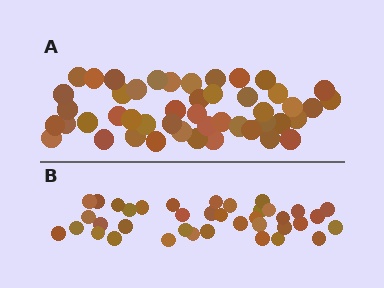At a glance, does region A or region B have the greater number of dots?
Region A (the top region) has more dots.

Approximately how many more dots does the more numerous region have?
Region A has roughly 8 or so more dots than region B.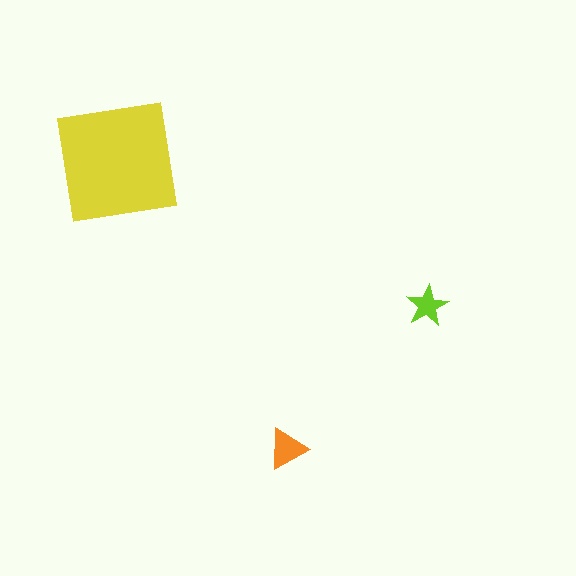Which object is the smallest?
The lime star.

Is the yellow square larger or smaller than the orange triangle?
Larger.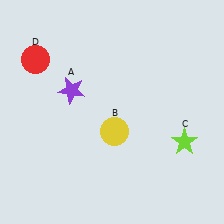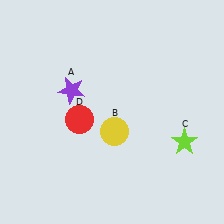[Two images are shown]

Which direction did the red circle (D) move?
The red circle (D) moved down.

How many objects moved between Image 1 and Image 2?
1 object moved between the two images.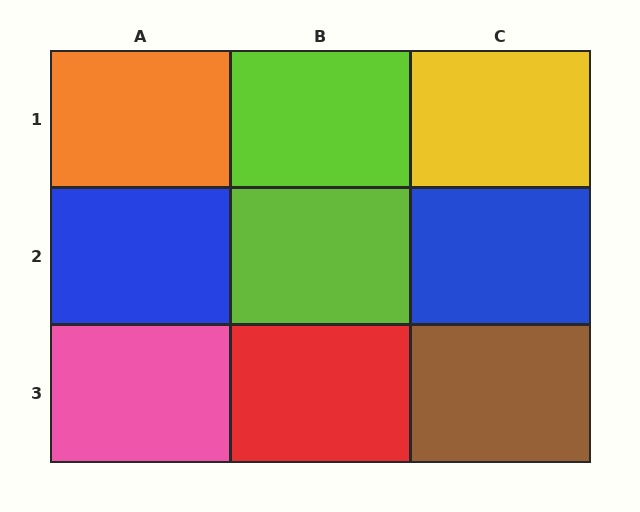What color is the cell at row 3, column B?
Red.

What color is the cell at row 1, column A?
Orange.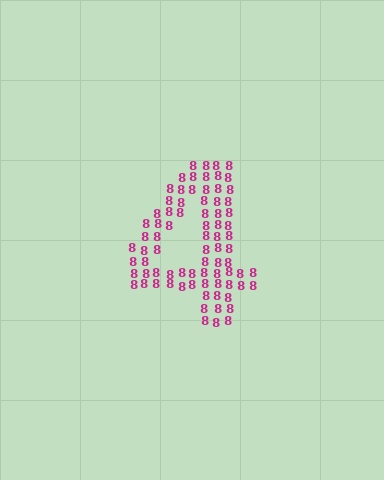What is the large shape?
The large shape is the digit 4.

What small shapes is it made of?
It is made of small digit 8's.